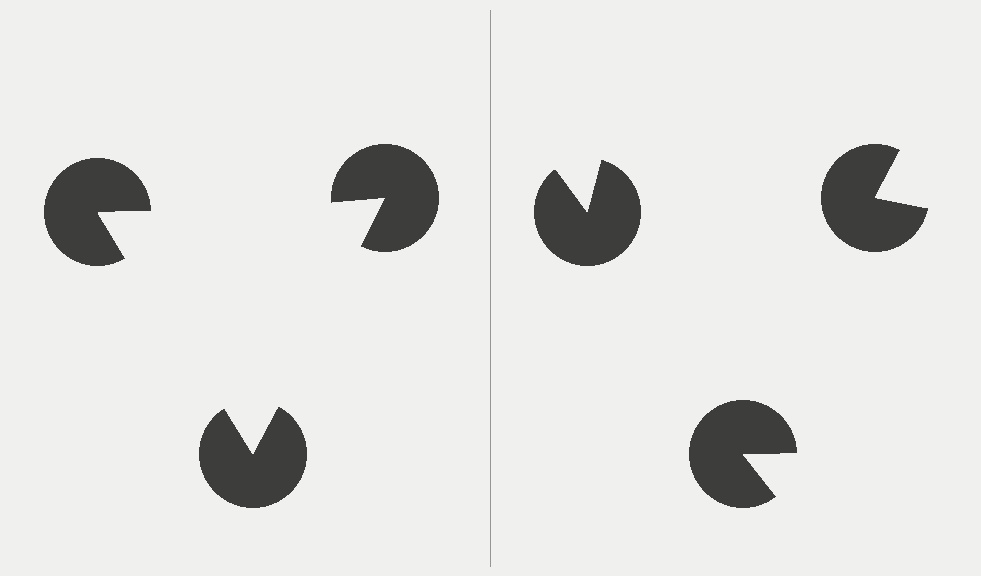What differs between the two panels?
The pac-man discs are positioned identically on both sides; only the wedge orientations differ. On the left they align to a triangle; on the right they are misaligned.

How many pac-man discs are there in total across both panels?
6 — 3 on each side.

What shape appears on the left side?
An illusory triangle.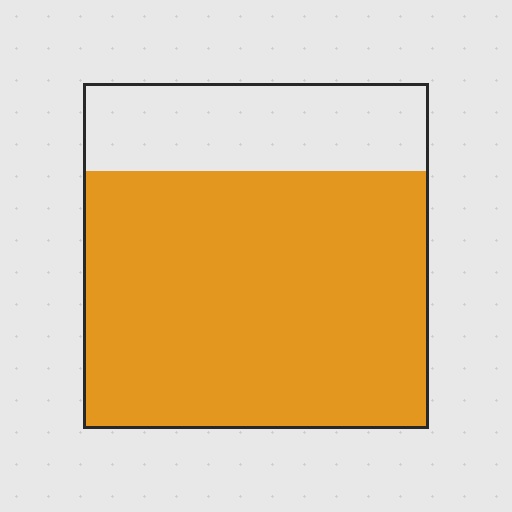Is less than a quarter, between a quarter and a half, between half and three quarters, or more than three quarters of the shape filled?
Between half and three quarters.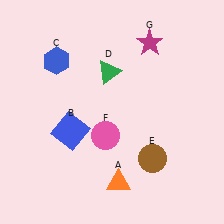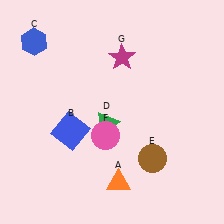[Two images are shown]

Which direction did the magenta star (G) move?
The magenta star (G) moved left.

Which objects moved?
The objects that moved are: the blue hexagon (C), the green triangle (D), the magenta star (G).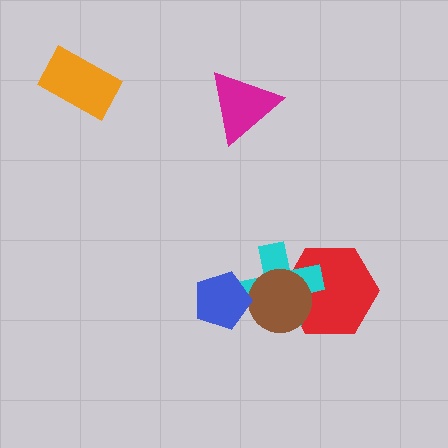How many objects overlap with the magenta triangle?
0 objects overlap with the magenta triangle.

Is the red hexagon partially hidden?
Yes, it is partially covered by another shape.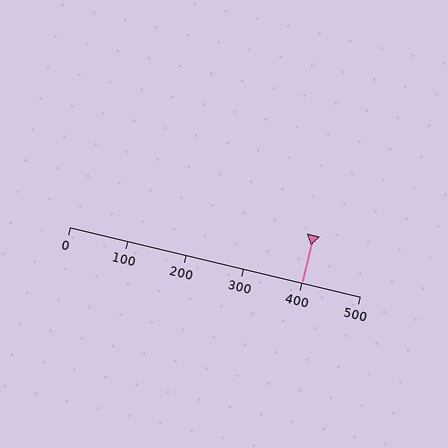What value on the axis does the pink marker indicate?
The marker indicates approximately 400.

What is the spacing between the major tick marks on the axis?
The major ticks are spaced 100 apart.